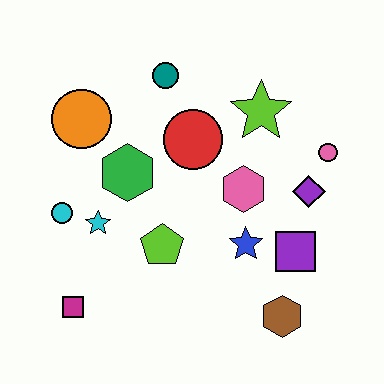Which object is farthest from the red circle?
The magenta square is farthest from the red circle.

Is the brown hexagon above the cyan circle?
No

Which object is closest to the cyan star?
The cyan circle is closest to the cyan star.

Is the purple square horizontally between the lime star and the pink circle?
Yes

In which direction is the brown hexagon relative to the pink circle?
The brown hexagon is below the pink circle.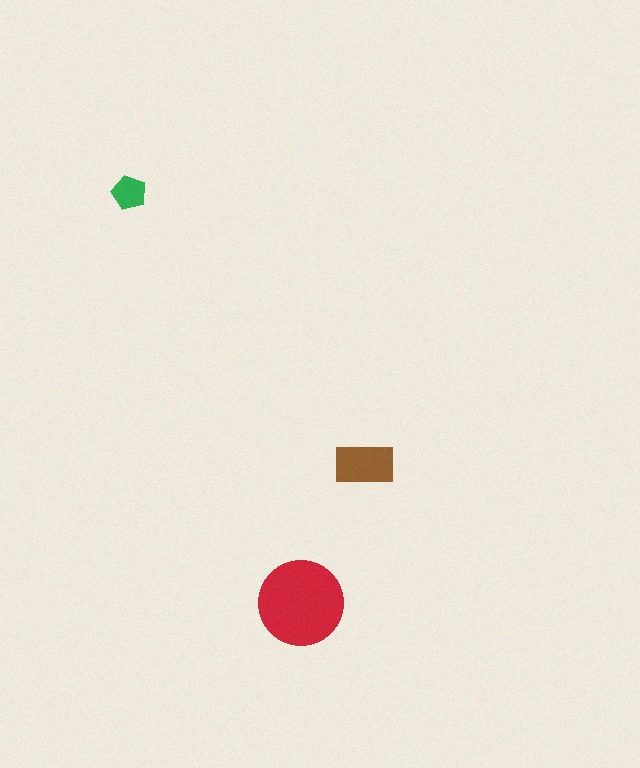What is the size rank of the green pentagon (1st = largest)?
3rd.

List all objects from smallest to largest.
The green pentagon, the brown rectangle, the red circle.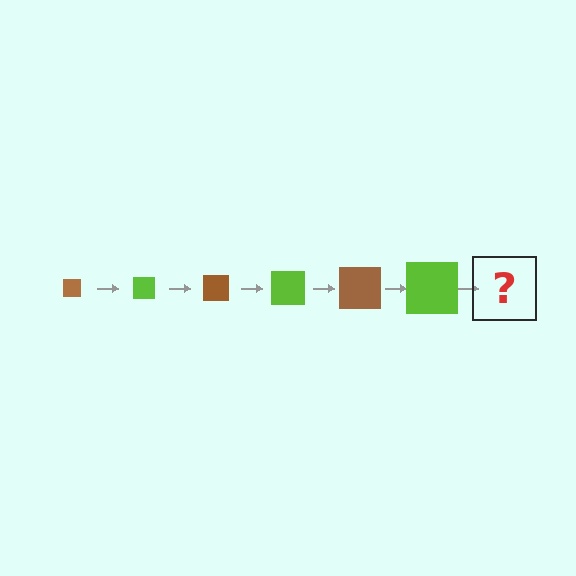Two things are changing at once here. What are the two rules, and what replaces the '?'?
The two rules are that the square grows larger each step and the color cycles through brown and lime. The '?' should be a brown square, larger than the previous one.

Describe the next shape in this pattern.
It should be a brown square, larger than the previous one.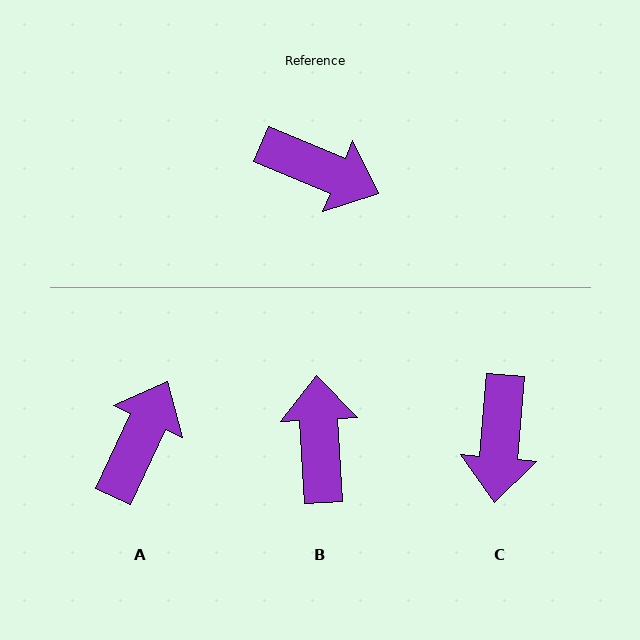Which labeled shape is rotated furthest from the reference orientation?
B, about 116 degrees away.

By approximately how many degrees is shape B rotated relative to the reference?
Approximately 116 degrees counter-clockwise.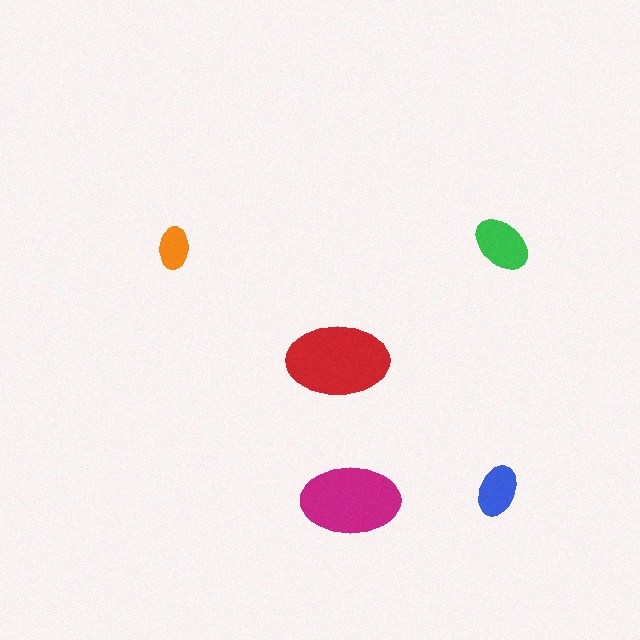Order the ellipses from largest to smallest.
the red one, the magenta one, the green one, the blue one, the orange one.